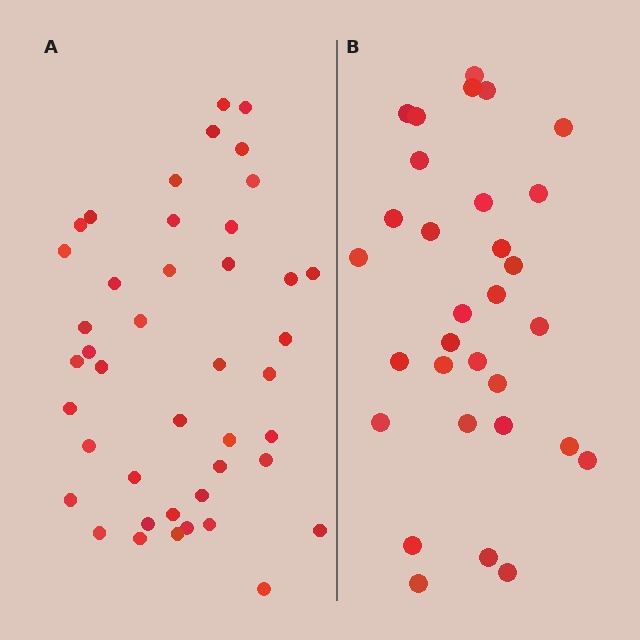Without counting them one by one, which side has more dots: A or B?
Region A (the left region) has more dots.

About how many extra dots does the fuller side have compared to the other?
Region A has roughly 12 or so more dots than region B.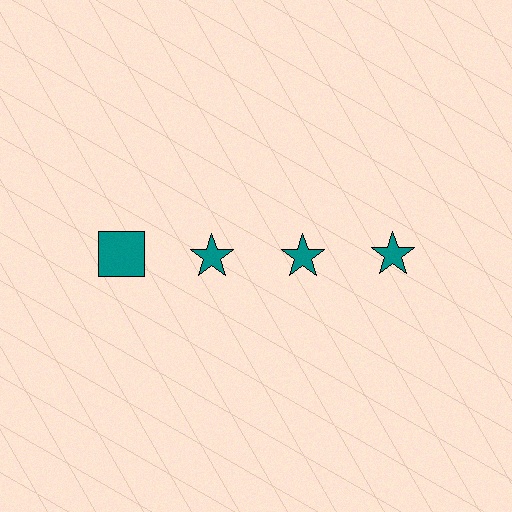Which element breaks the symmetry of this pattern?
The teal square in the top row, leftmost column breaks the symmetry. All other shapes are teal stars.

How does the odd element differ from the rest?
It has a different shape: square instead of star.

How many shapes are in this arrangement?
There are 4 shapes arranged in a grid pattern.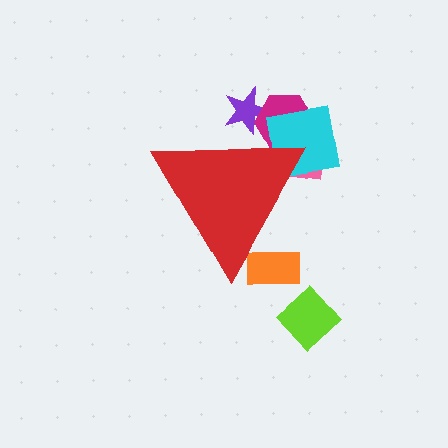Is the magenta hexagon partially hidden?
Yes, the magenta hexagon is partially hidden behind the red triangle.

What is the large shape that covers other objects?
A red triangle.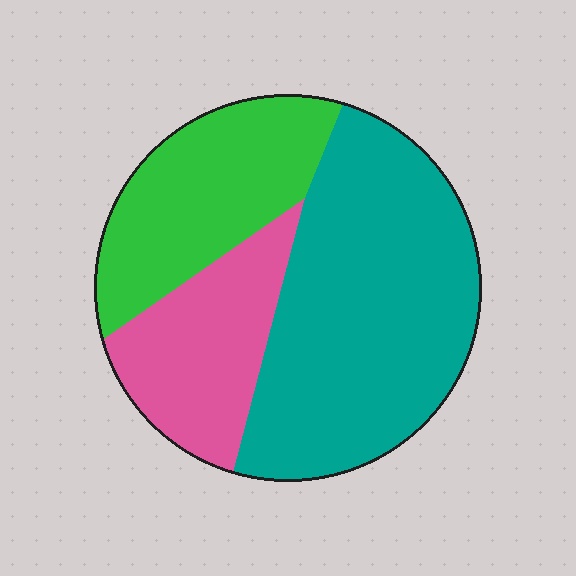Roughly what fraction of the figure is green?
Green covers about 25% of the figure.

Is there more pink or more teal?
Teal.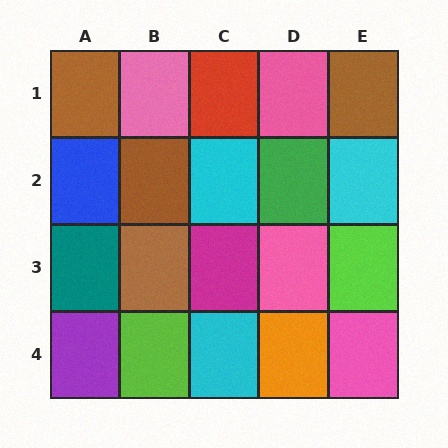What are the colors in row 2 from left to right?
Blue, brown, cyan, green, cyan.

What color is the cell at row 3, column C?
Magenta.